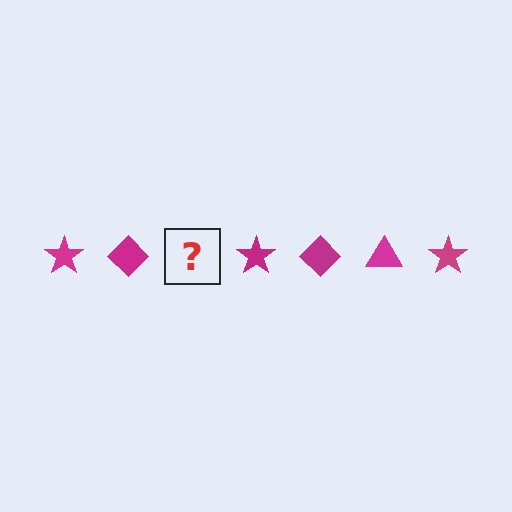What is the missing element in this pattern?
The missing element is a magenta triangle.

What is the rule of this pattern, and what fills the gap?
The rule is that the pattern cycles through star, diamond, triangle shapes in magenta. The gap should be filled with a magenta triangle.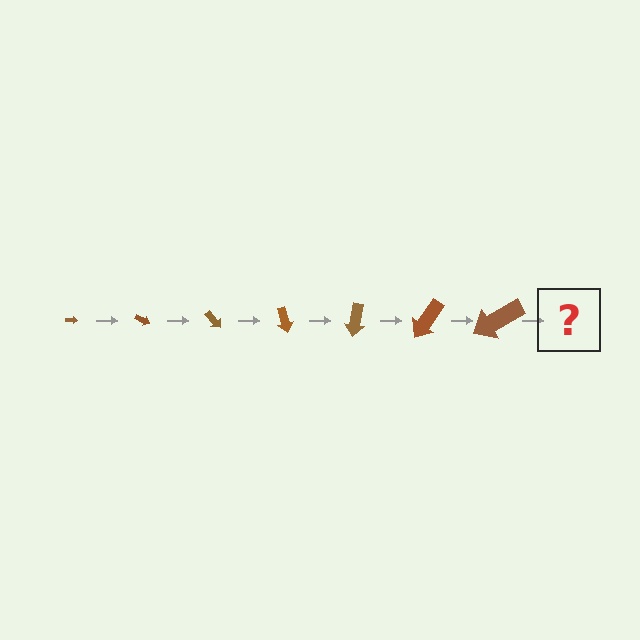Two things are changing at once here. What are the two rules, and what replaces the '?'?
The two rules are that the arrow grows larger each step and it rotates 25 degrees each step. The '?' should be an arrow, larger than the previous one and rotated 175 degrees from the start.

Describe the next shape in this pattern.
It should be an arrow, larger than the previous one and rotated 175 degrees from the start.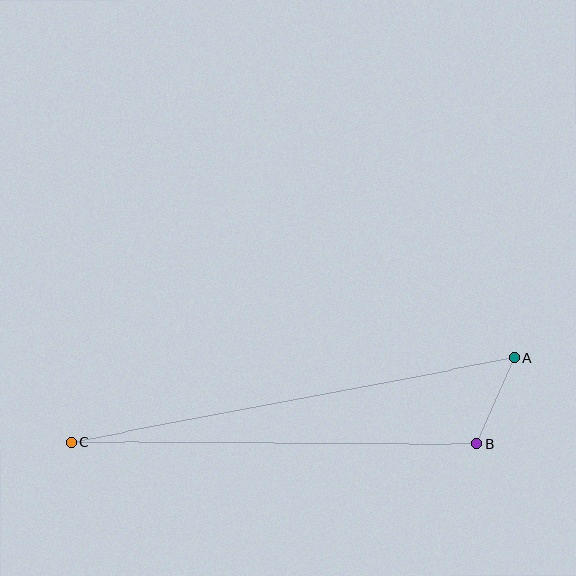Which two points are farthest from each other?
Points A and C are farthest from each other.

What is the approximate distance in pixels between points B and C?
The distance between B and C is approximately 406 pixels.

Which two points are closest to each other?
Points A and B are closest to each other.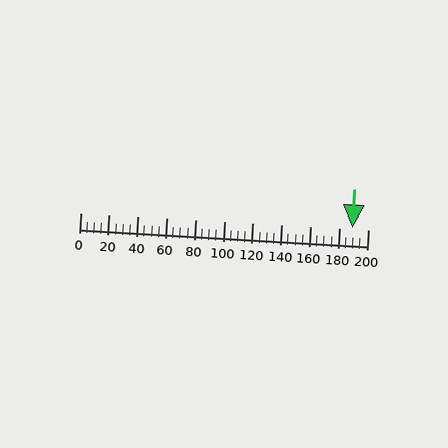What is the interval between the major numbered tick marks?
The major tick marks are spaced 20 units apart.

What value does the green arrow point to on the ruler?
The green arrow points to approximately 189.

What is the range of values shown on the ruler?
The ruler shows values from 0 to 200.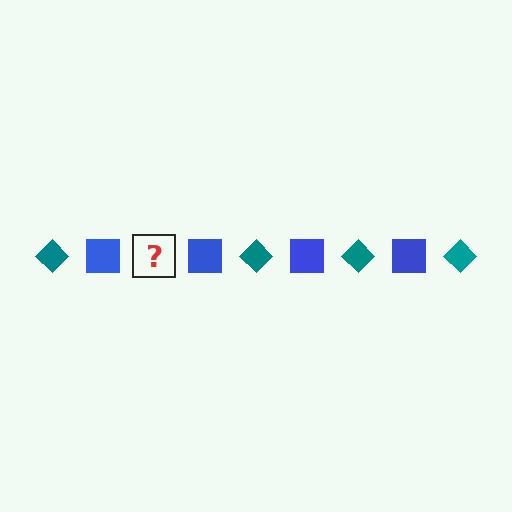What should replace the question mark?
The question mark should be replaced with a teal diamond.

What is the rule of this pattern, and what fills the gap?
The rule is that the pattern alternates between teal diamond and blue square. The gap should be filled with a teal diamond.